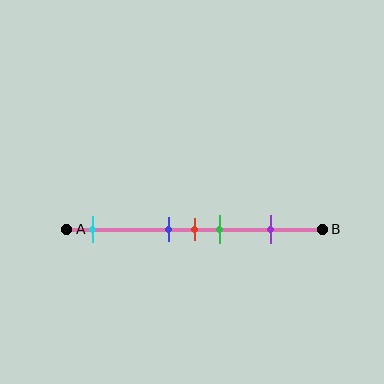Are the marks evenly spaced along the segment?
No, the marks are not evenly spaced.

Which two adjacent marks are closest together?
The blue and red marks are the closest adjacent pair.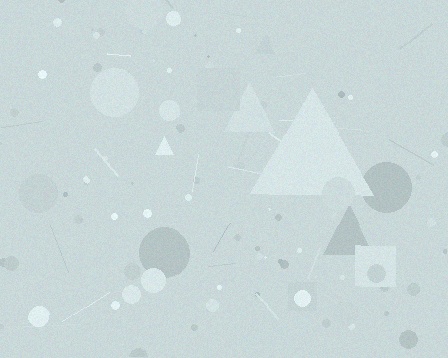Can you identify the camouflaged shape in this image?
The camouflaged shape is a triangle.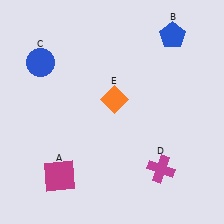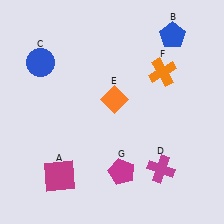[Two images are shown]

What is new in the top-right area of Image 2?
An orange cross (F) was added in the top-right area of Image 2.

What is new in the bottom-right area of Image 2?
A magenta pentagon (G) was added in the bottom-right area of Image 2.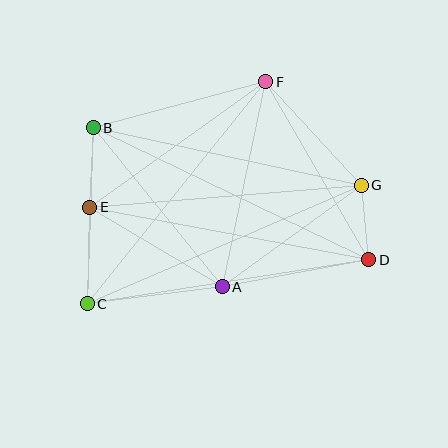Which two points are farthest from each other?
Points B and D are farthest from each other.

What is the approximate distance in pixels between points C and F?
The distance between C and F is approximately 285 pixels.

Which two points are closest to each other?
Points D and G are closest to each other.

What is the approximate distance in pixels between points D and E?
The distance between D and E is approximately 284 pixels.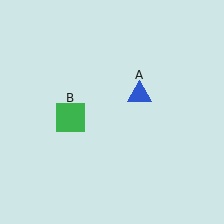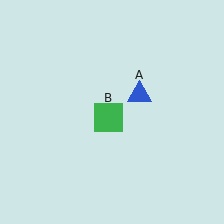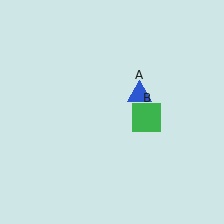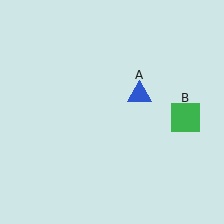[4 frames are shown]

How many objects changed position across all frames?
1 object changed position: green square (object B).